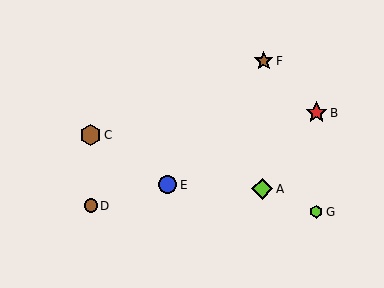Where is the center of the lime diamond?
The center of the lime diamond is at (262, 189).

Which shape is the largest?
The red star (labeled B) is the largest.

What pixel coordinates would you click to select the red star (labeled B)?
Click at (316, 113) to select the red star B.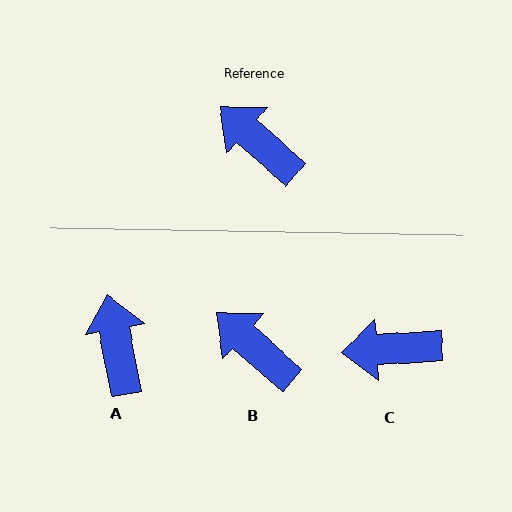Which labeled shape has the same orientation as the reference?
B.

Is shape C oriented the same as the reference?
No, it is off by about 46 degrees.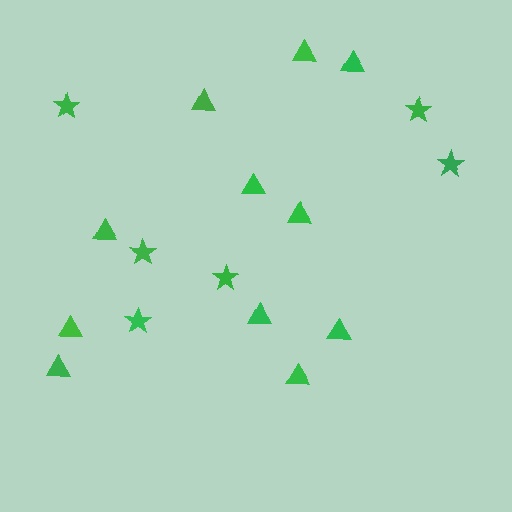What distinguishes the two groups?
There are 2 groups: one group of triangles (11) and one group of stars (6).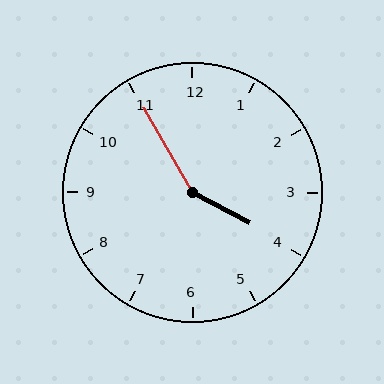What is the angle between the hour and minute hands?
Approximately 148 degrees.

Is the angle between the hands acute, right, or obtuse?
It is obtuse.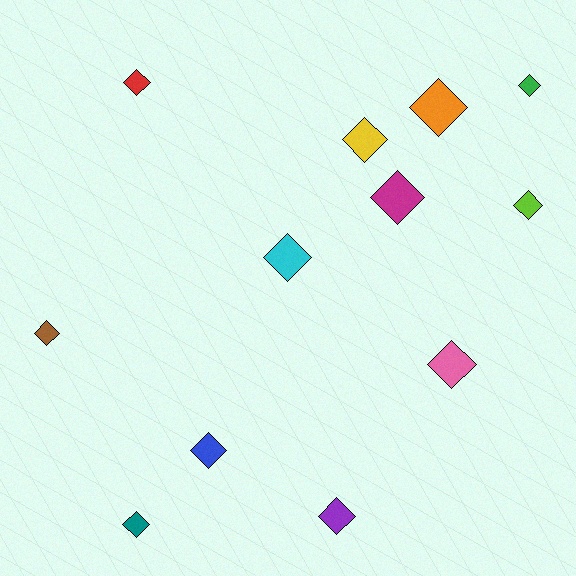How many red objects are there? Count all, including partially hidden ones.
There is 1 red object.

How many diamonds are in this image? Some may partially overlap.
There are 12 diamonds.